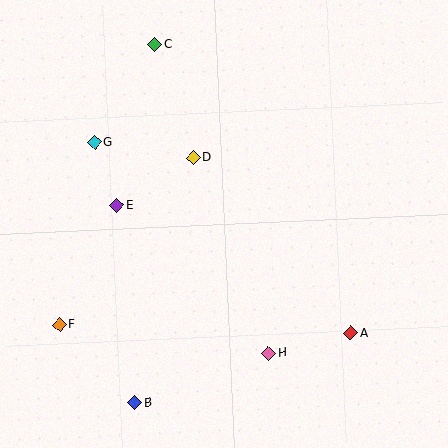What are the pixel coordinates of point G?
Point G is at (94, 143).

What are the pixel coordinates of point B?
Point B is at (135, 403).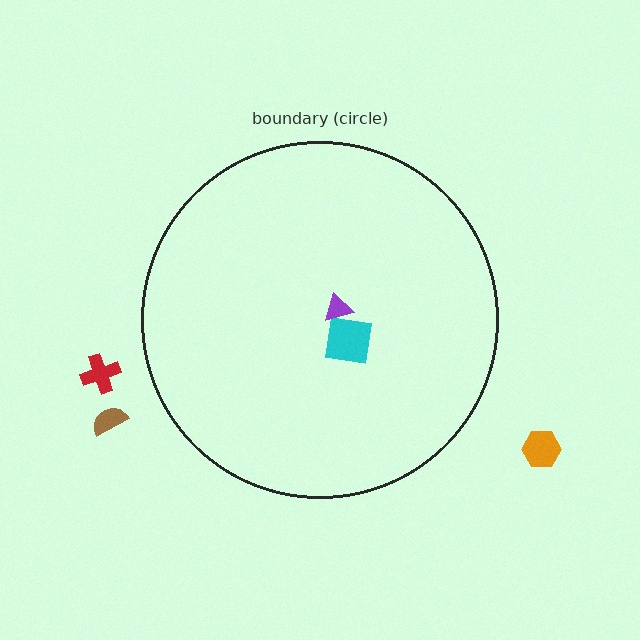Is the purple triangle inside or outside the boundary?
Inside.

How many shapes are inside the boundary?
2 inside, 3 outside.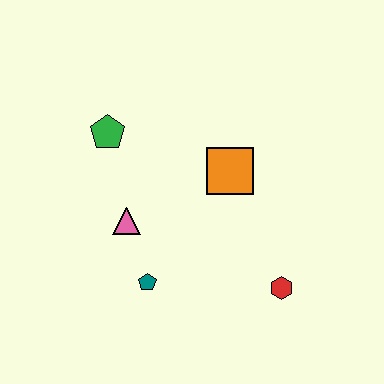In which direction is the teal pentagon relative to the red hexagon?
The teal pentagon is to the left of the red hexagon.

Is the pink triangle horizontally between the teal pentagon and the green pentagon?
Yes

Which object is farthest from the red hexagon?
The green pentagon is farthest from the red hexagon.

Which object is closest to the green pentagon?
The pink triangle is closest to the green pentagon.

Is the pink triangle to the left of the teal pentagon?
Yes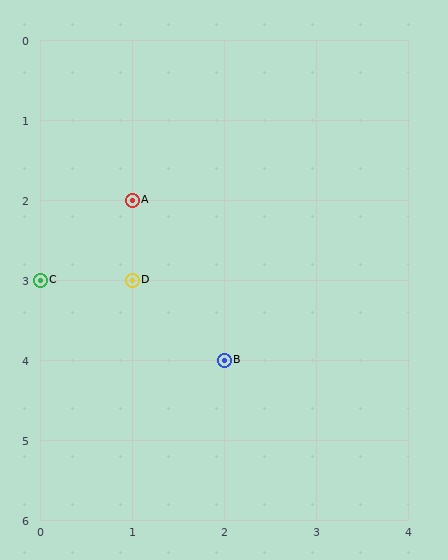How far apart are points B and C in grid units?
Points B and C are 2 columns and 1 row apart (about 2.2 grid units diagonally).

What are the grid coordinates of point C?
Point C is at grid coordinates (0, 3).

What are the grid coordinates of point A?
Point A is at grid coordinates (1, 2).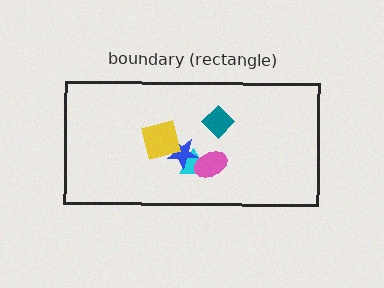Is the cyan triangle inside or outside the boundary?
Inside.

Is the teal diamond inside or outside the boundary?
Inside.